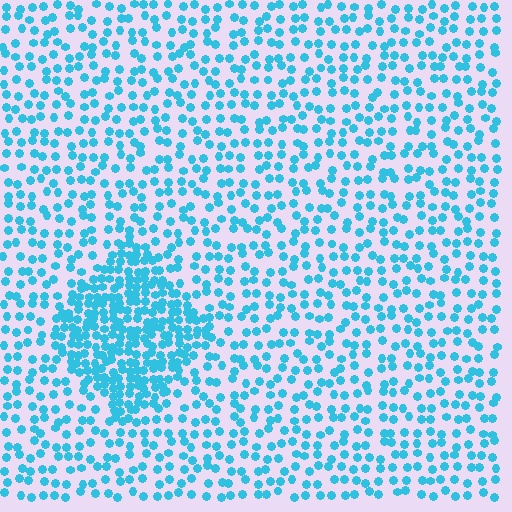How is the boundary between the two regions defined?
The boundary is defined by a change in element density (approximately 2.3x ratio). All elements are the same color, size, and shape.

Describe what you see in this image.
The image contains small cyan elements arranged at two different densities. A diamond-shaped region is visible where the elements are more densely packed than the surrounding area.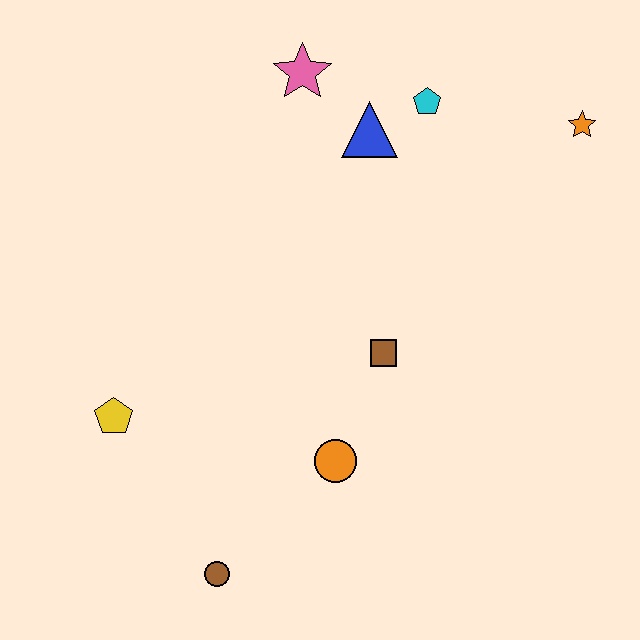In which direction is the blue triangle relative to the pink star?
The blue triangle is to the right of the pink star.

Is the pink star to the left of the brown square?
Yes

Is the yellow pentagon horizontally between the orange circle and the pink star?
No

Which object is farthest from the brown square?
The orange star is farthest from the brown square.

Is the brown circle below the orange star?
Yes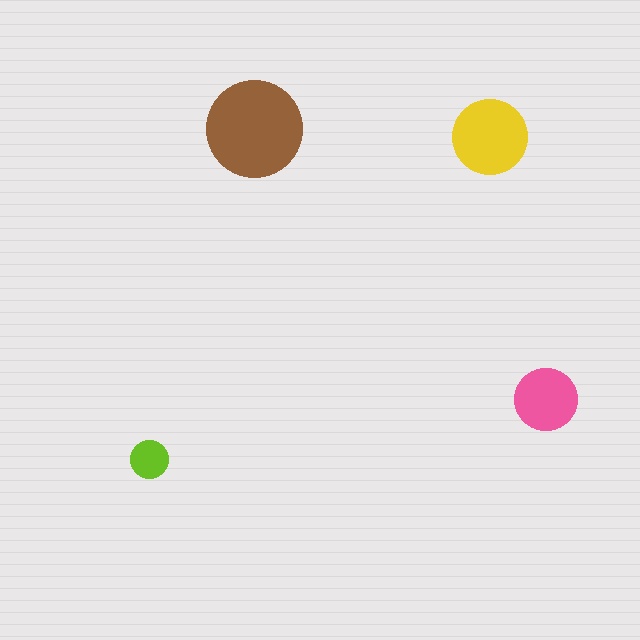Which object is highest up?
The brown circle is topmost.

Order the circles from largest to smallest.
the brown one, the yellow one, the pink one, the lime one.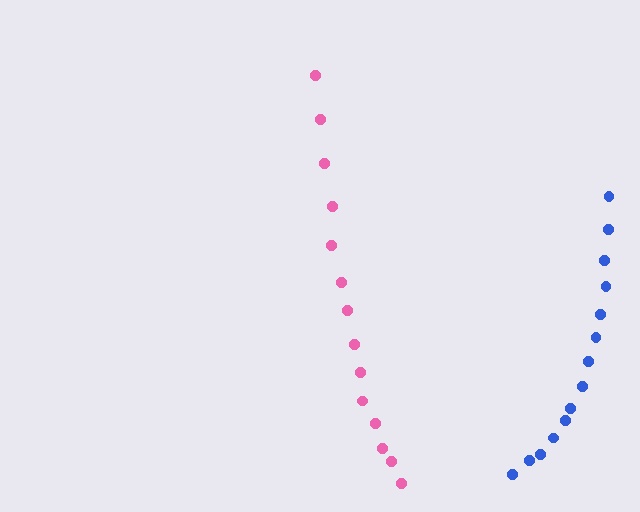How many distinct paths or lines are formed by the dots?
There are 2 distinct paths.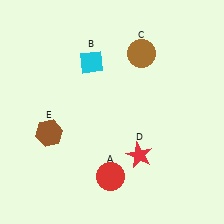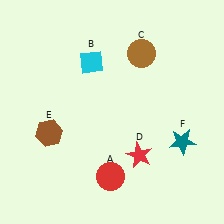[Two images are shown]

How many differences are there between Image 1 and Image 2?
There is 1 difference between the two images.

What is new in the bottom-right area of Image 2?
A teal star (F) was added in the bottom-right area of Image 2.